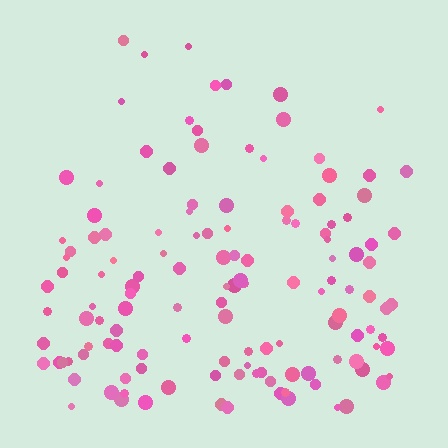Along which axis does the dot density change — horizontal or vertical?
Vertical.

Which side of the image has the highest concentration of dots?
The bottom.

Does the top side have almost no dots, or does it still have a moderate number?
Still a moderate number, just noticeably fewer than the bottom.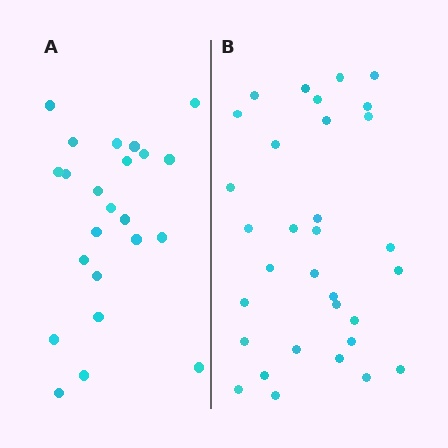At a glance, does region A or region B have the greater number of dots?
Region B (the right region) has more dots.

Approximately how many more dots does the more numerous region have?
Region B has roughly 8 or so more dots than region A.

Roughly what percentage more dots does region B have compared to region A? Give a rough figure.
About 40% more.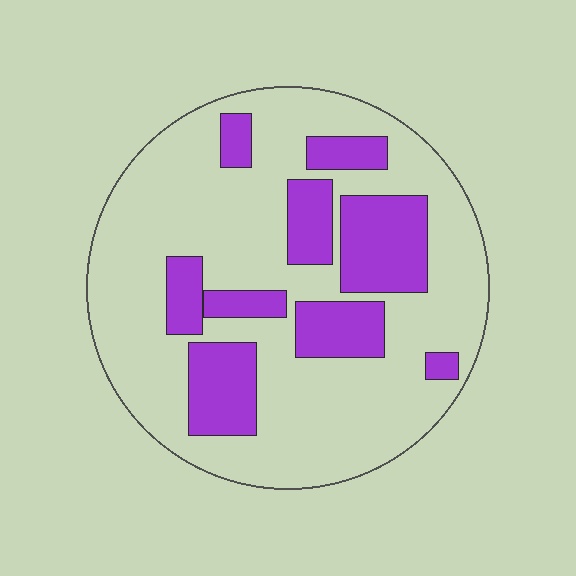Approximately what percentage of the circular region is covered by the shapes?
Approximately 25%.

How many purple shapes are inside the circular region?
9.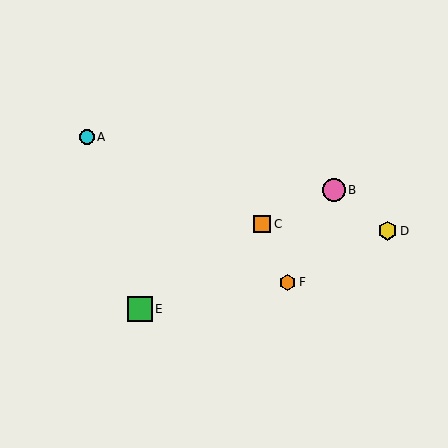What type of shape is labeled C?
Shape C is an orange square.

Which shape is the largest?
The green square (labeled E) is the largest.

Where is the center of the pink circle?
The center of the pink circle is at (334, 190).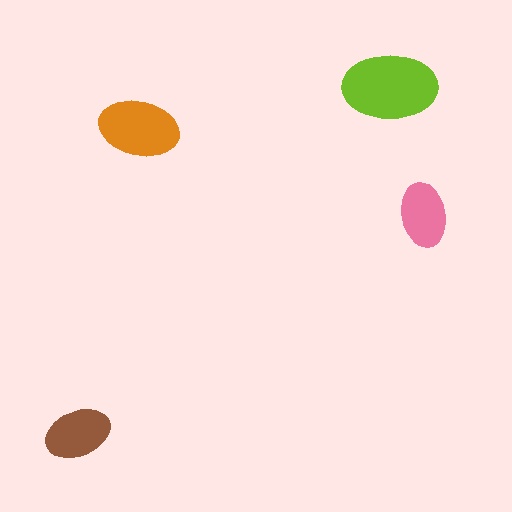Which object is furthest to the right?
The pink ellipse is rightmost.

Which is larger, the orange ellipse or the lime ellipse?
The lime one.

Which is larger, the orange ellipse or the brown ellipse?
The orange one.